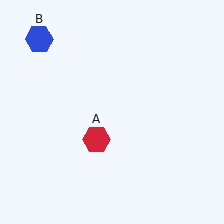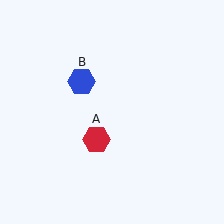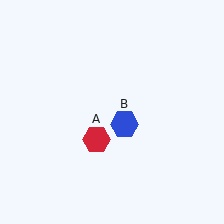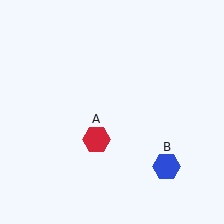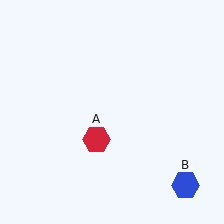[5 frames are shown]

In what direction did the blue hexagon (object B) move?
The blue hexagon (object B) moved down and to the right.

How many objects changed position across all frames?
1 object changed position: blue hexagon (object B).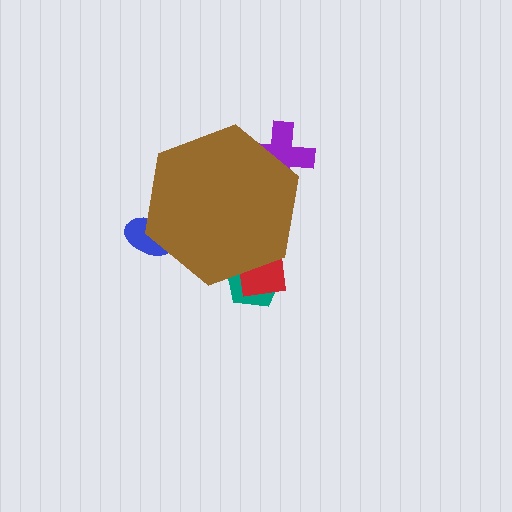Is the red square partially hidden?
Yes, the red square is partially hidden behind the brown hexagon.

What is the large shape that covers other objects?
A brown hexagon.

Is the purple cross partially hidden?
Yes, the purple cross is partially hidden behind the brown hexagon.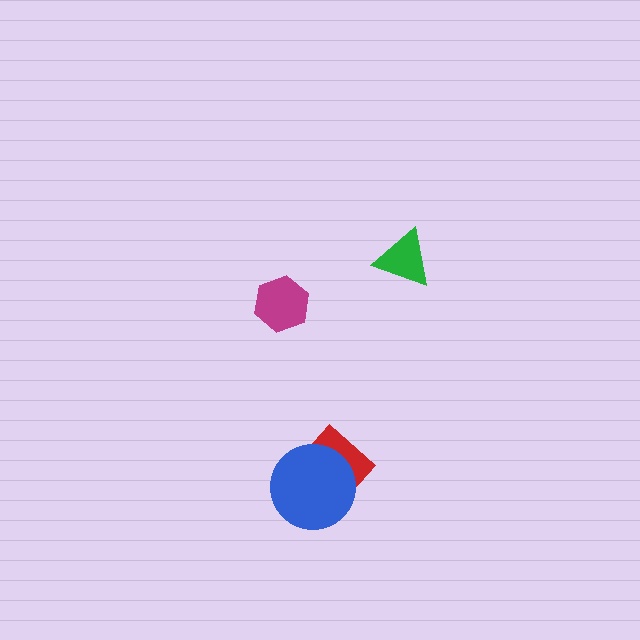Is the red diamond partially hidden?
Yes, it is partially covered by another shape.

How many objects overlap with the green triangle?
0 objects overlap with the green triangle.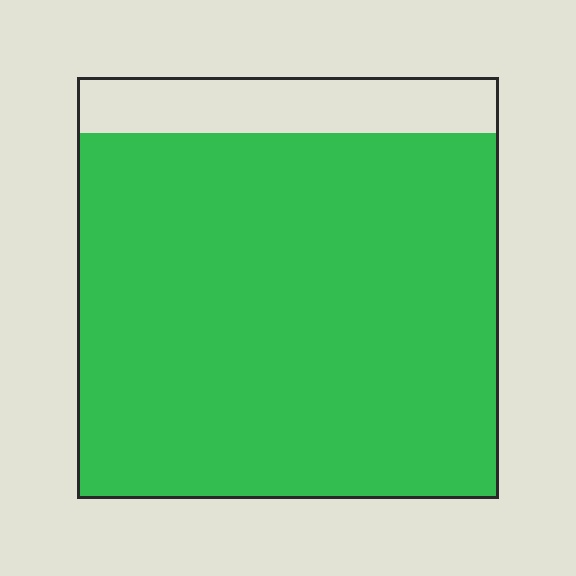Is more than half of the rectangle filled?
Yes.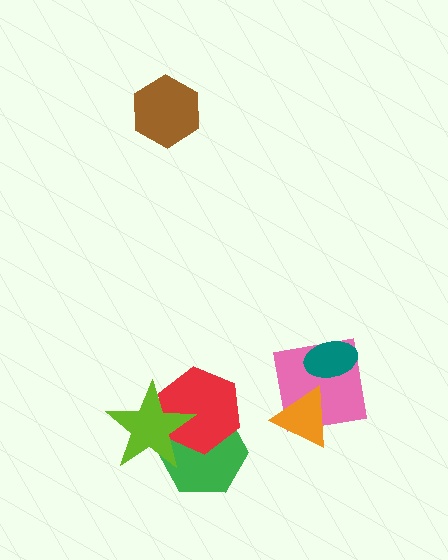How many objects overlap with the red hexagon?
2 objects overlap with the red hexagon.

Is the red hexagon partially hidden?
Yes, it is partially covered by another shape.